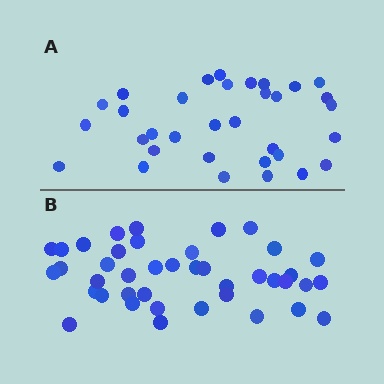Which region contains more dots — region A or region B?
Region B (the bottom region) has more dots.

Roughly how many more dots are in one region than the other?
Region B has roughly 8 or so more dots than region A.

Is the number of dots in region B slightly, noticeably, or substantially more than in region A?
Region B has only slightly more — the two regions are fairly close. The ratio is roughly 1.2 to 1.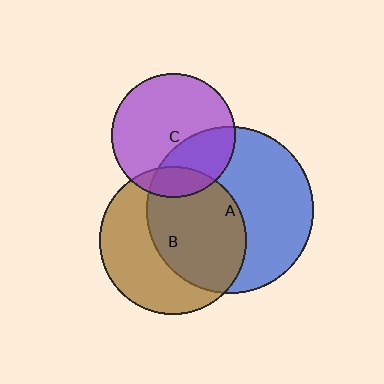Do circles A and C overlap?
Yes.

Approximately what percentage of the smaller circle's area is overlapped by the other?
Approximately 35%.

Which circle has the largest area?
Circle A (blue).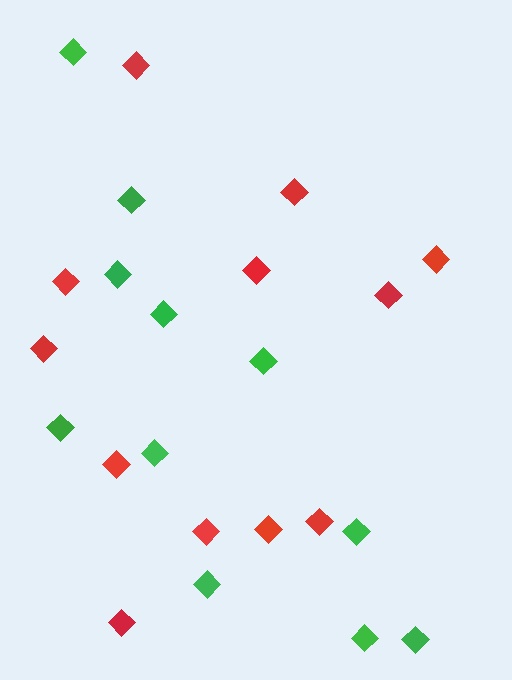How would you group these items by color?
There are 2 groups: one group of green diamonds (11) and one group of red diamonds (12).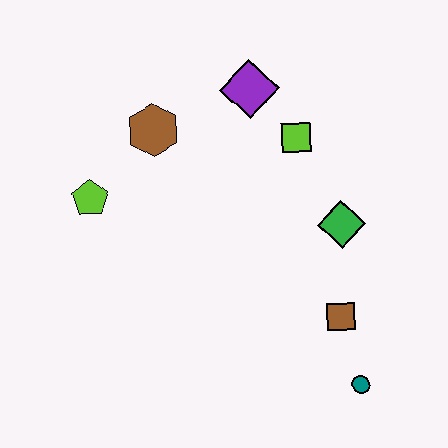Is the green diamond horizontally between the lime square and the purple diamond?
No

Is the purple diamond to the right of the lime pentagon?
Yes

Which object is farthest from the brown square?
The lime pentagon is farthest from the brown square.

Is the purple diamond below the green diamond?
No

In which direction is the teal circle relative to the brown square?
The teal circle is below the brown square.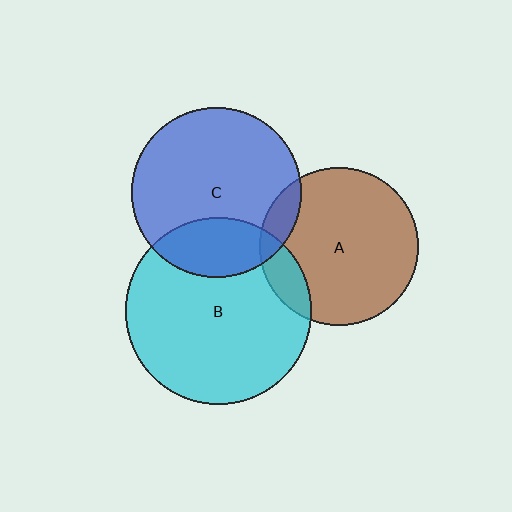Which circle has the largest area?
Circle B (cyan).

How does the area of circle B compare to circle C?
Approximately 1.2 times.